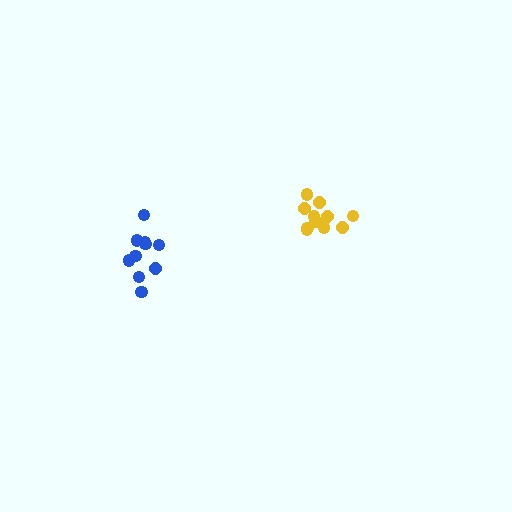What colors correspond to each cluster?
The clusters are colored: yellow, blue.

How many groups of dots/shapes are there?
There are 2 groups.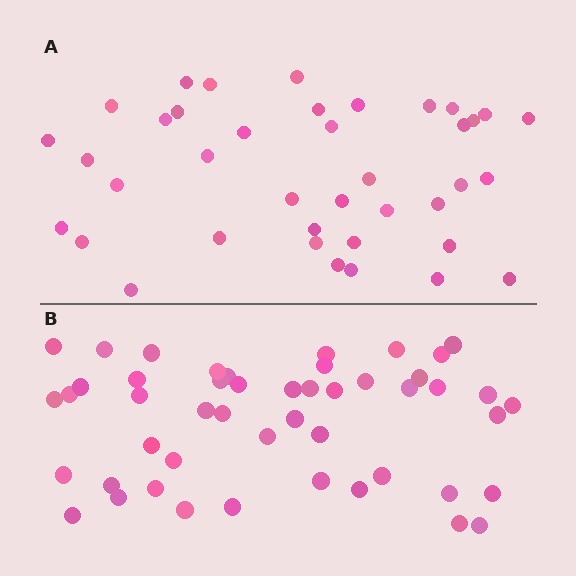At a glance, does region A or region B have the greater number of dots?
Region B (the bottom region) has more dots.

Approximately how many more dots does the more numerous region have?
Region B has roughly 8 or so more dots than region A.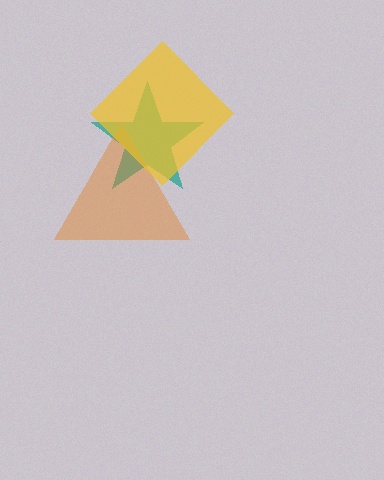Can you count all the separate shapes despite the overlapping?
Yes, there are 3 separate shapes.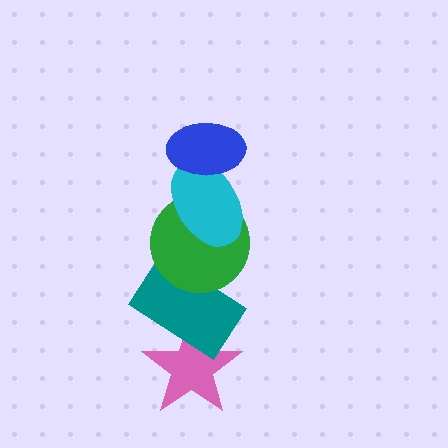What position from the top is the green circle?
The green circle is 3rd from the top.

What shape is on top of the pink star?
The teal rectangle is on top of the pink star.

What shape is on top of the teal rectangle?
The green circle is on top of the teal rectangle.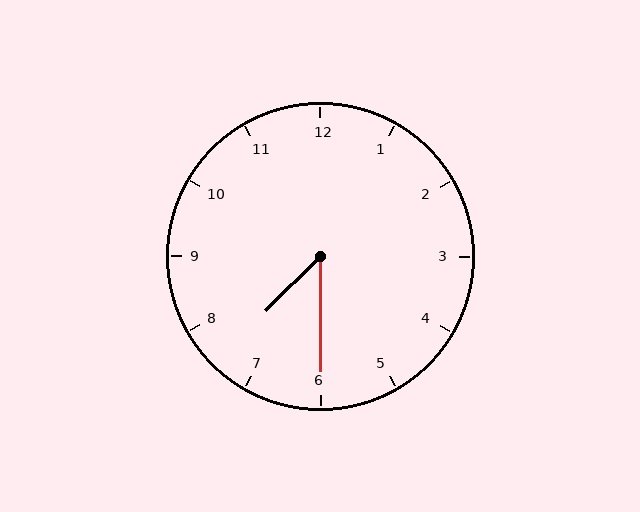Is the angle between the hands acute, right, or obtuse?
It is acute.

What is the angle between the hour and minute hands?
Approximately 45 degrees.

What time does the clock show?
7:30.